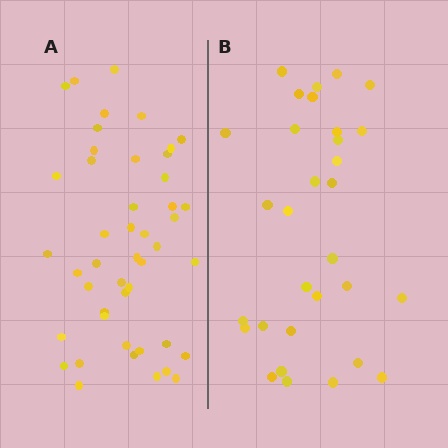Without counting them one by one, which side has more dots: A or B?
Region A (the left region) has more dots.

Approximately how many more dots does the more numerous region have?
Region A has approximately 15 more dots than region B.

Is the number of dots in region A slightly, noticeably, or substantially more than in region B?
Region A has substantially more. The ratio is roughly 1.5 to 1.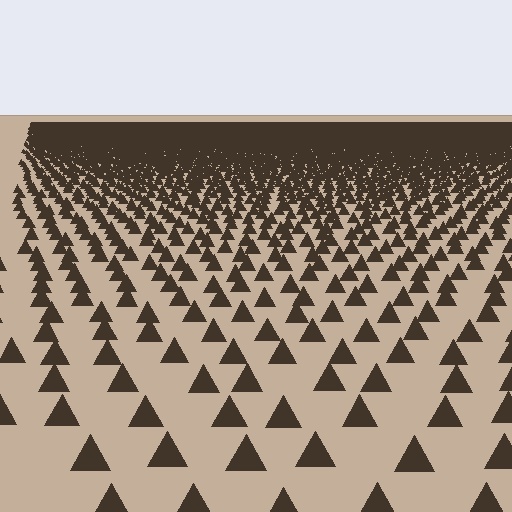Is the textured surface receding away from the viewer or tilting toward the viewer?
The surface is receding away from the viewer. Texture elements get smaller and denser toward the top.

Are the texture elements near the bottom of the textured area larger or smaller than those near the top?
Larger. Near the bottom, elements are closer to the viewer and appear at a bigger on-screen size.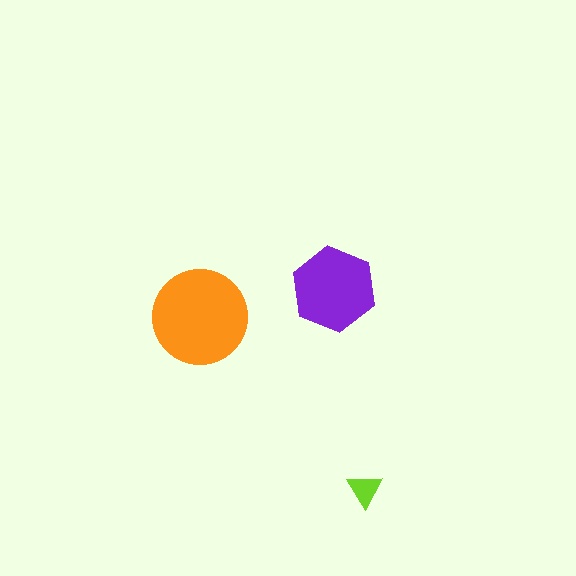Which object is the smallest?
The lime triangle.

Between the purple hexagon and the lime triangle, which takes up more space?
The purple hexagon.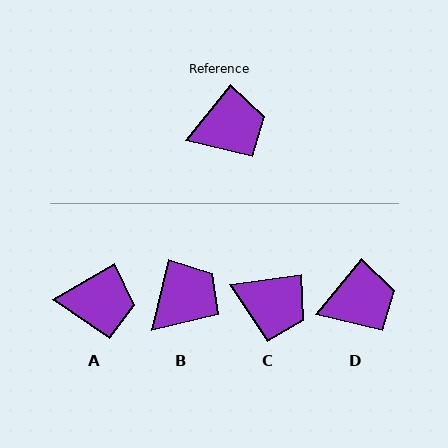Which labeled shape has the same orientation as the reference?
D.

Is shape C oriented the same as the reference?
No, it is off by about 43 degrees.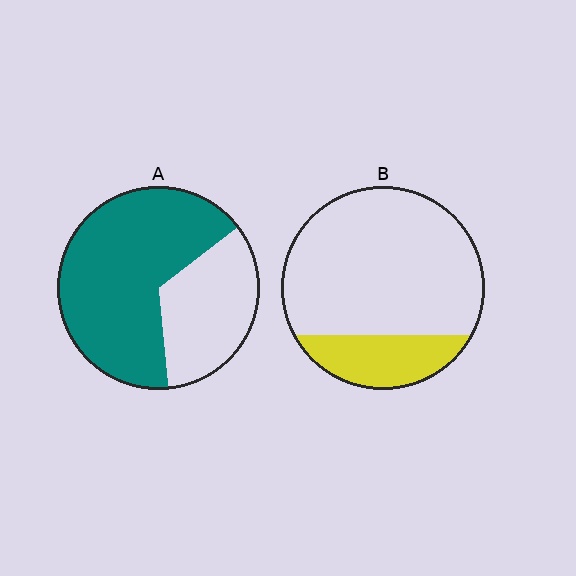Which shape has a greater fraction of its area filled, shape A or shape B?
Shape A.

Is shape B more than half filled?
No.